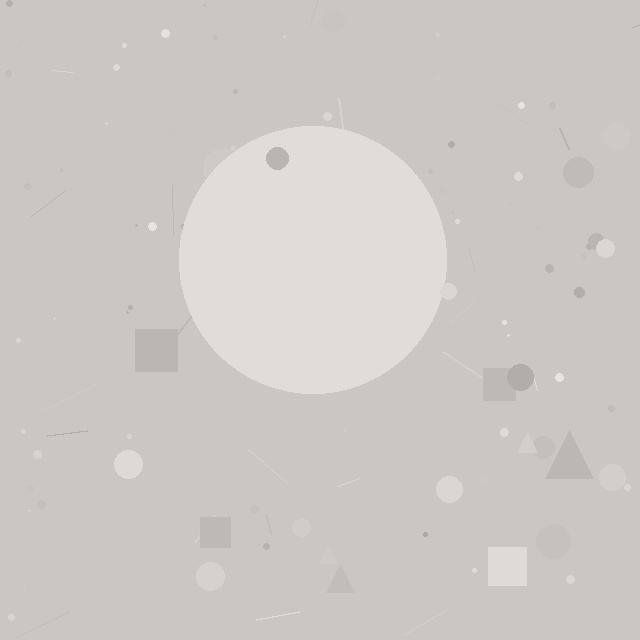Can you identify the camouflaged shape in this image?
The camouflaged shape is a circle.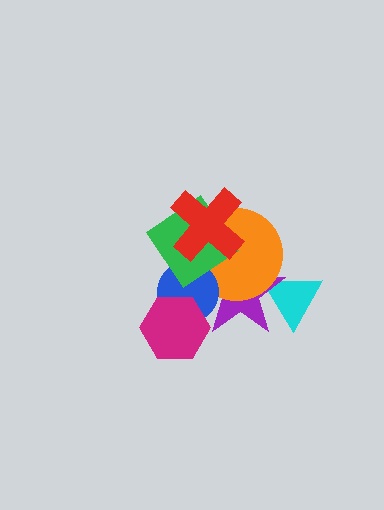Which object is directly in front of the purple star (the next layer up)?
The orange circle is directly in front of the purple star.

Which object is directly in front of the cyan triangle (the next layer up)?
The purple star is directly in front of the cyan triangle.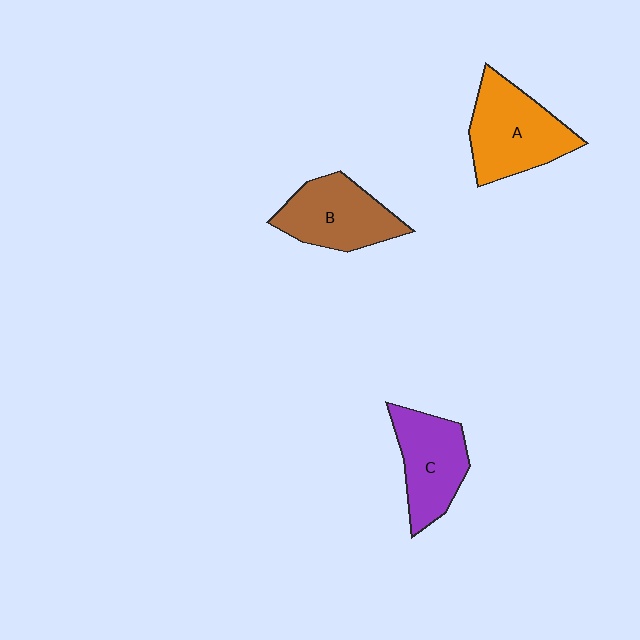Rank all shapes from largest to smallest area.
From largest to smallest: A (orange), B (brown), C (purple).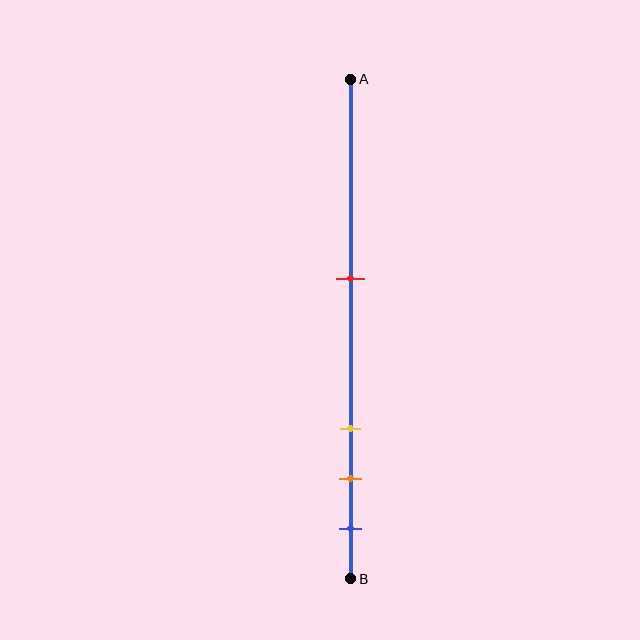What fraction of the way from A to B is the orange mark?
The orange mark is approximately 80% (0.8) of the way from A to B.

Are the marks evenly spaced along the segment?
No, the marks are not evenly spaced.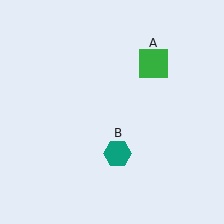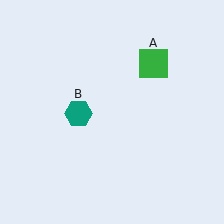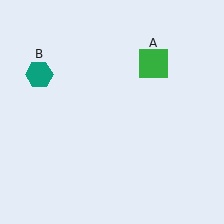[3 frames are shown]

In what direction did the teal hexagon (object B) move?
The teal hexagon (object B) moved up and to the left.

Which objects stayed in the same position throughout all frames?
Green square (object A) remained stationary.